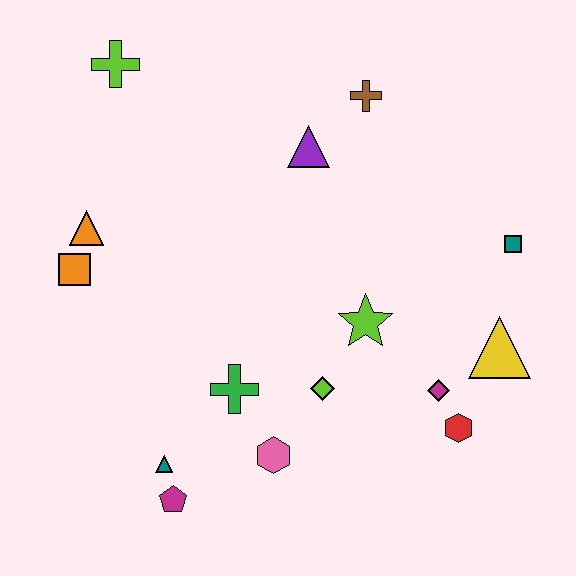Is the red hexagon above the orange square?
No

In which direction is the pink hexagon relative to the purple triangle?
The pink hexagon is below the purple triangle.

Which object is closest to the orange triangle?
The orange square is closest to the orange triangle.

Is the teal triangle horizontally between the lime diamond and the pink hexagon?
No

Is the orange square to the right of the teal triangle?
No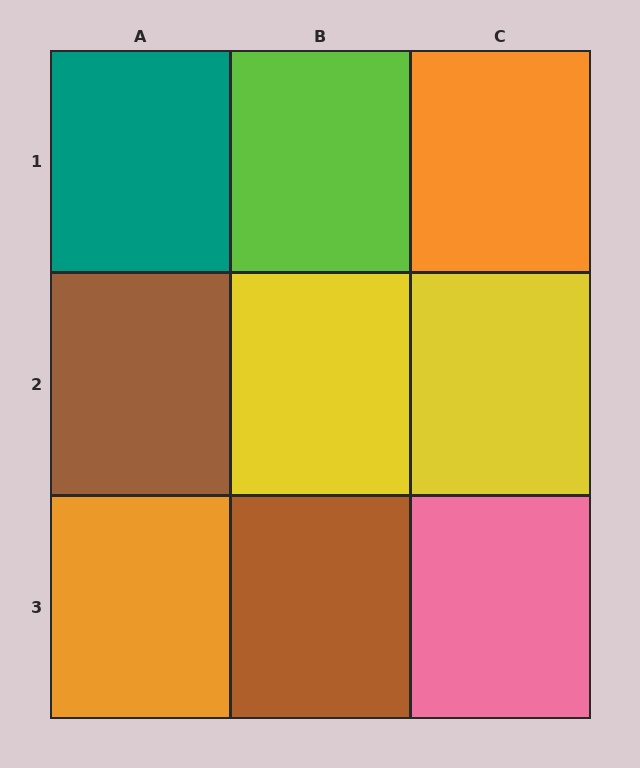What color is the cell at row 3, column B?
Brown.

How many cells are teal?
1 cell is teal.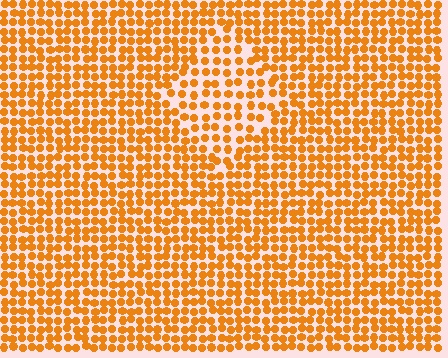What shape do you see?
I see a diamond.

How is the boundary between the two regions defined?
The boundary is defined by a change in element density (approximately 1.5x ratio). All elements are the same color, size, and shape.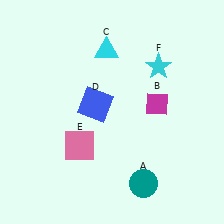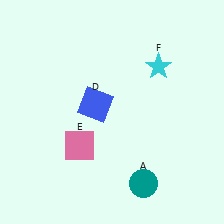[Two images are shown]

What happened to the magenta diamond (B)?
The magenta diamond (B) was removed in Image 2. It was in the top-right area of Image 1.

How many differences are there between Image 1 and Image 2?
There are 2 differences between the two images.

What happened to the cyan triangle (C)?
The cyan triangle (C) was removed in Image 2. It was in the top-left area of Image 1.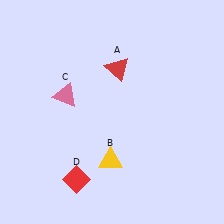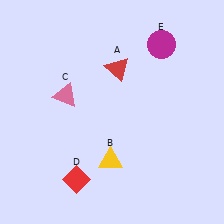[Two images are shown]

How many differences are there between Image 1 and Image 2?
There is 1 difference between the two images.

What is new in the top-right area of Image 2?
A magenta circle (E) was added in the top-right area of Image 2.